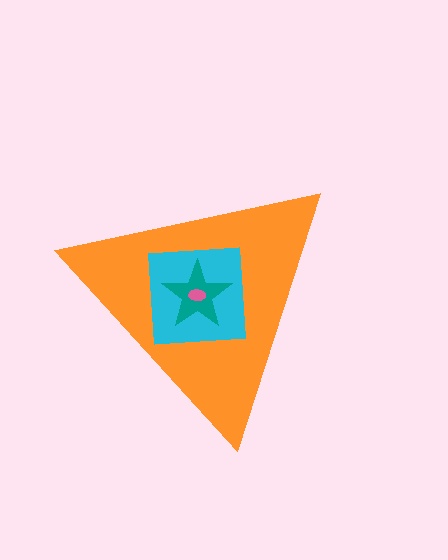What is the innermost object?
The pink ellipse.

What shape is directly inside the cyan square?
The teal star.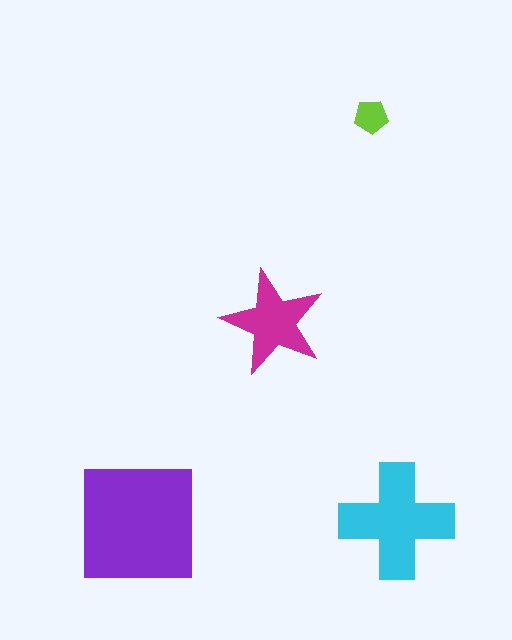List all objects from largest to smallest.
The purple square, the cyan cross, the magenta star, the lime pentagon.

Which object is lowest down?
The purple square is bottommost.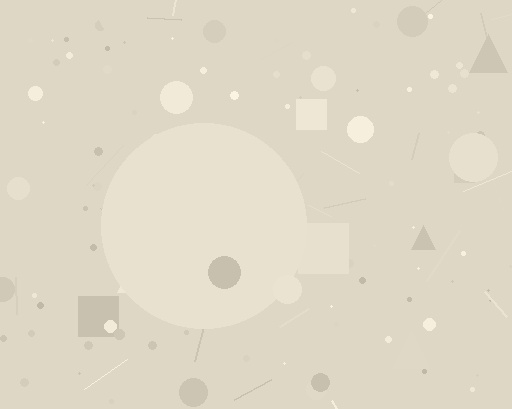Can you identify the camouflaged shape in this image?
The camouflaged shape is a circle.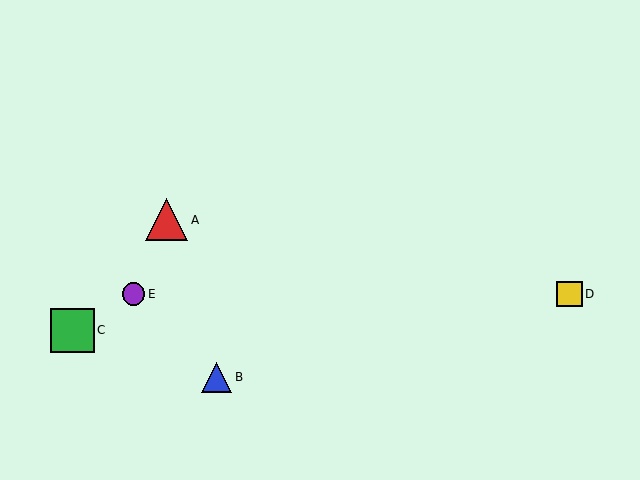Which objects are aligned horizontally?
Objects D, E are aligned horizontally.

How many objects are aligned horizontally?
2 objects (D, E) are aligned horizontally.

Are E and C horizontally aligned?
No, E is at y≈294 and C is at y≈330.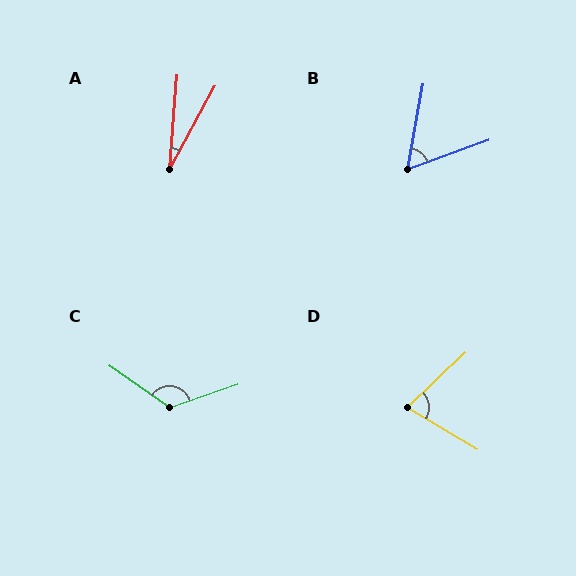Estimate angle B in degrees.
Approximately 60 degrees.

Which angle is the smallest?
A, at approximately 24 degrees.